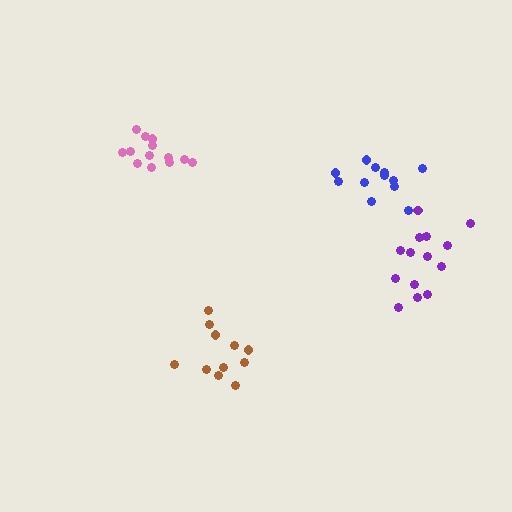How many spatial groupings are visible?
There are 4 spatial groupings.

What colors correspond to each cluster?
The clusters are colored: brown, blue, pink, purple.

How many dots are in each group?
Group 1: 11 dots, Group 2: 12 dots, Group 3: 13 dots, Group 4: 14 dots (50 total).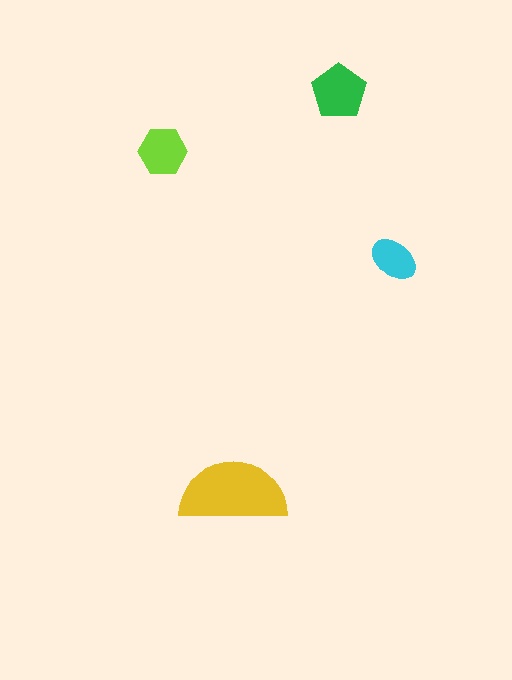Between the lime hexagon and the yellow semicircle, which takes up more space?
The yellow semicircle.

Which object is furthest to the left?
The lime hexagon is leftmost.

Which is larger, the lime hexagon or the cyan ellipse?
The lime hexagon.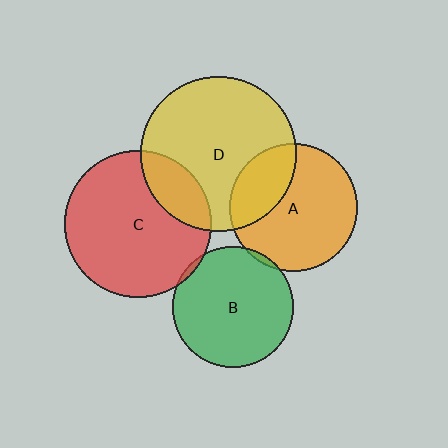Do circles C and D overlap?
Yes.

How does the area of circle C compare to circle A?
Approximately 1.3 times.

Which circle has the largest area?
Circle D (yellow).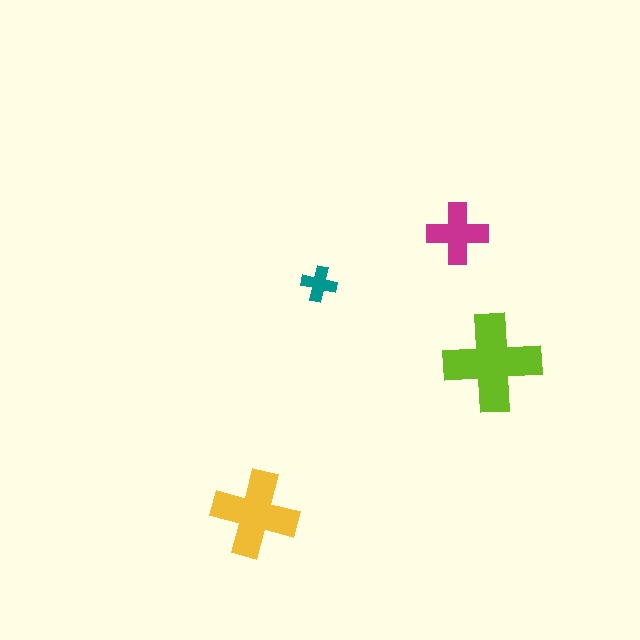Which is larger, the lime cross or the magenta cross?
The lime one.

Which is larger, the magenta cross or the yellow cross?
The yellow one.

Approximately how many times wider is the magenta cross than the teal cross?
About 1.5 times wider.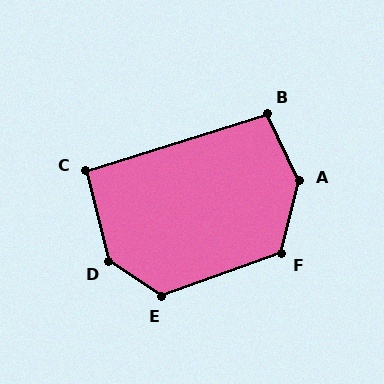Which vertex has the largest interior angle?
A, at approximately 140 degrees.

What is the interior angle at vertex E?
Approximately 127 degrees (obtuse).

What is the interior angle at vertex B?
Approximately 99 degrees (obtuse).